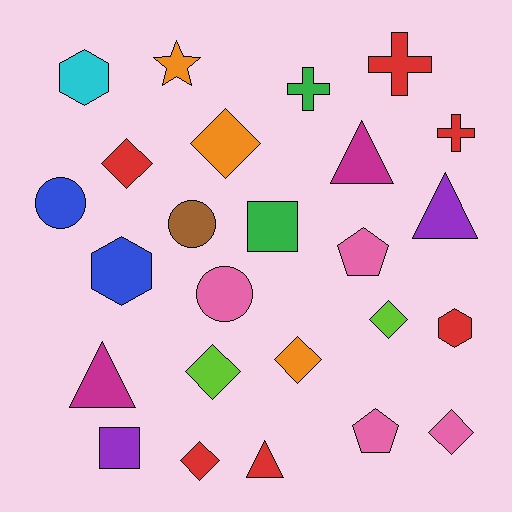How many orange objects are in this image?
There are 3 orange objects.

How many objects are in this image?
There are 25 objects.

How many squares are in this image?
There are 2 squares.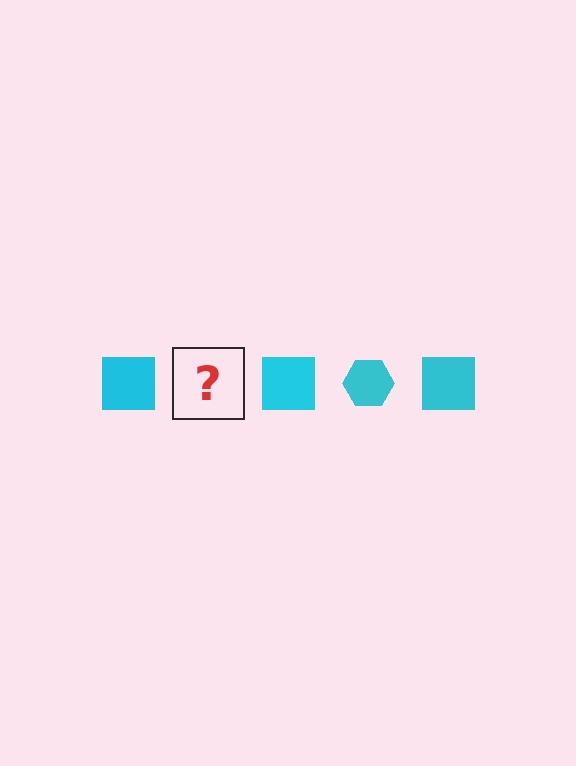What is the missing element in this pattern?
The missing element is a cyan hexagon.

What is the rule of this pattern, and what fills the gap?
The rule is that the pattern cycles through square, hexagon shapes in cyan. The gap should be filled with a cyan hexagon.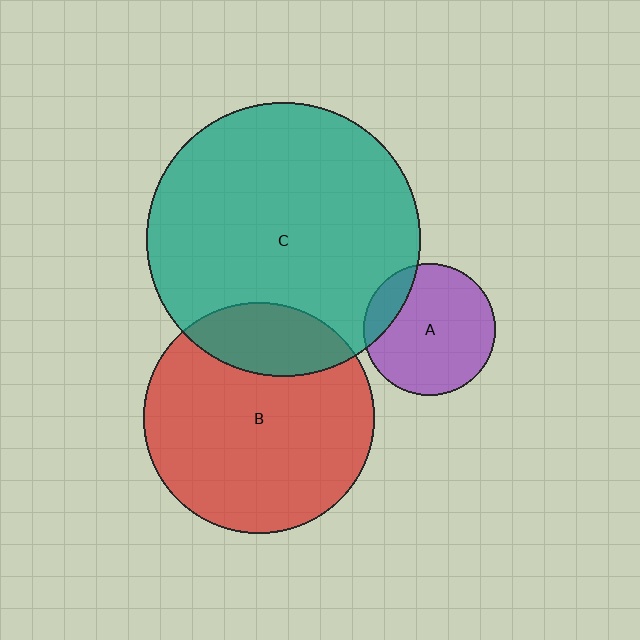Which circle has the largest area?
Circle C (teal).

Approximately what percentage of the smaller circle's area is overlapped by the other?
Approximately 15%.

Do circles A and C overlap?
Yes.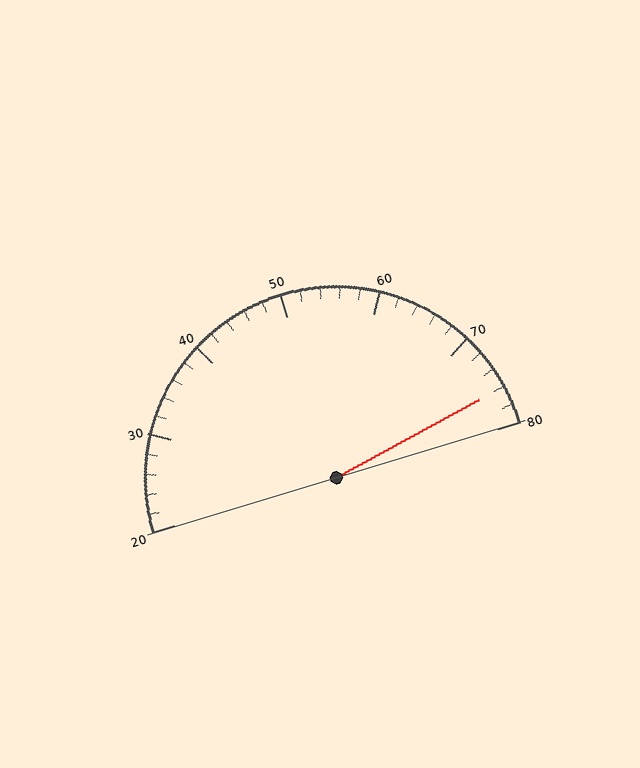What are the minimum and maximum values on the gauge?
The gauge ranges from 20 to 80.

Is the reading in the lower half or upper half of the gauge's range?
The reading is in the upper half of the range (20 to 80).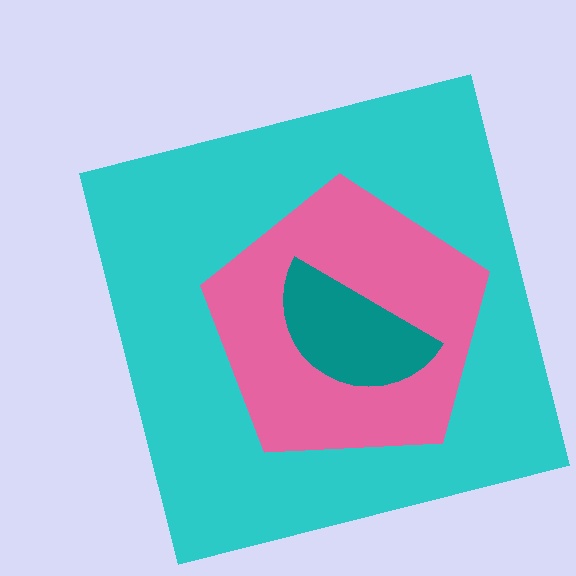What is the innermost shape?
The teal semicircle.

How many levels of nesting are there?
3.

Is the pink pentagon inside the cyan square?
Yes.